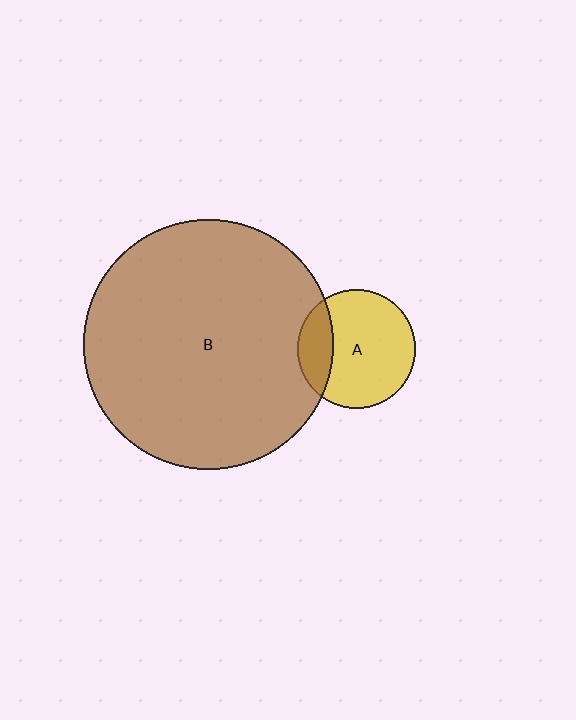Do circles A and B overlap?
Yes.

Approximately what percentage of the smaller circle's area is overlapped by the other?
Approximately 20%.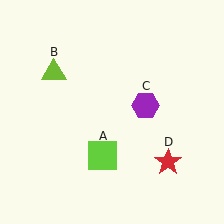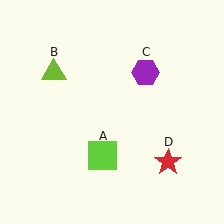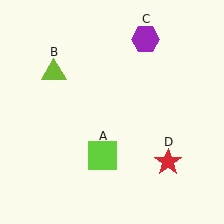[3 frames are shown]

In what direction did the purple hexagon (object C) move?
The purple hexagon (object C) moved up.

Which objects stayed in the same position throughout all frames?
Lime square (object A) and lime triangle (object B) and red star (object D) remained stationary.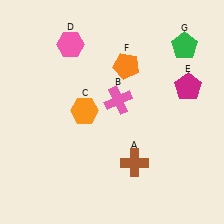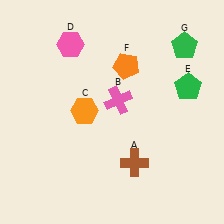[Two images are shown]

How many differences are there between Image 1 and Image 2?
There is 1 difference between the two images.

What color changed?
The pentagon (E) changed from magenta in Image 1 to green in Image 2.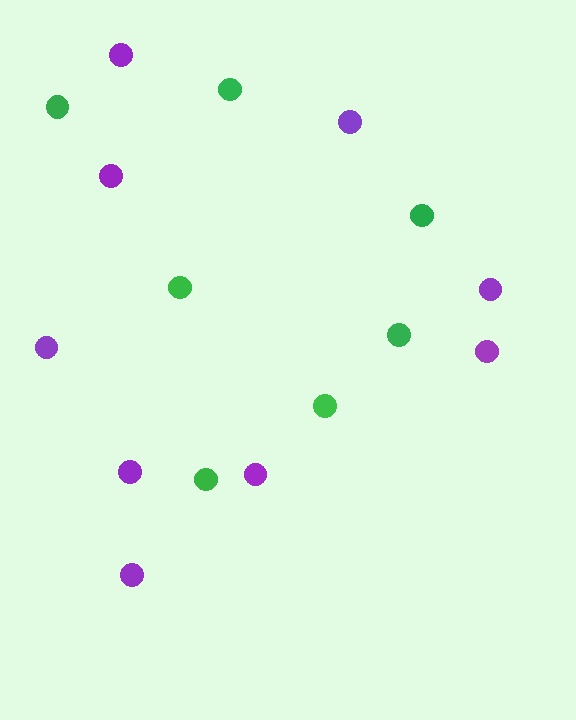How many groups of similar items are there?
There are 2 groups: one group of purple circles (9) and one group of green circles (7).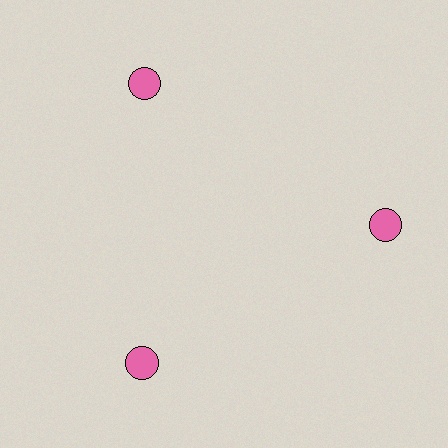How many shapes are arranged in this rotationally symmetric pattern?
There are 3 shapes, arranged in 3 groups of 1.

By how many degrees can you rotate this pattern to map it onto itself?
The pattern maps onto itself every 120 degrees of rotation.